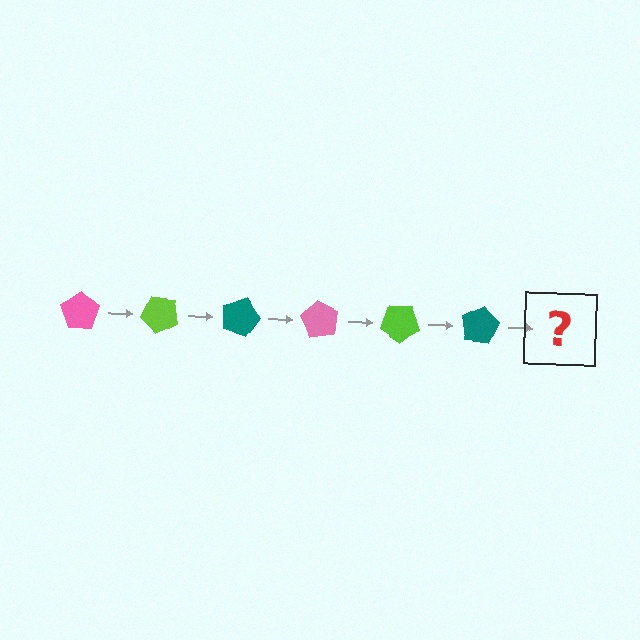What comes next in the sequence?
The next element should be a pink pentagon, rotated 270 degrees from the start.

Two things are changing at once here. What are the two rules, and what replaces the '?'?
The two rules are that it rotates 45 degrees each step and the color cycles through pink, lime, and teal. The '?' should be a pink pentagon, rotated 270 degrees from the start.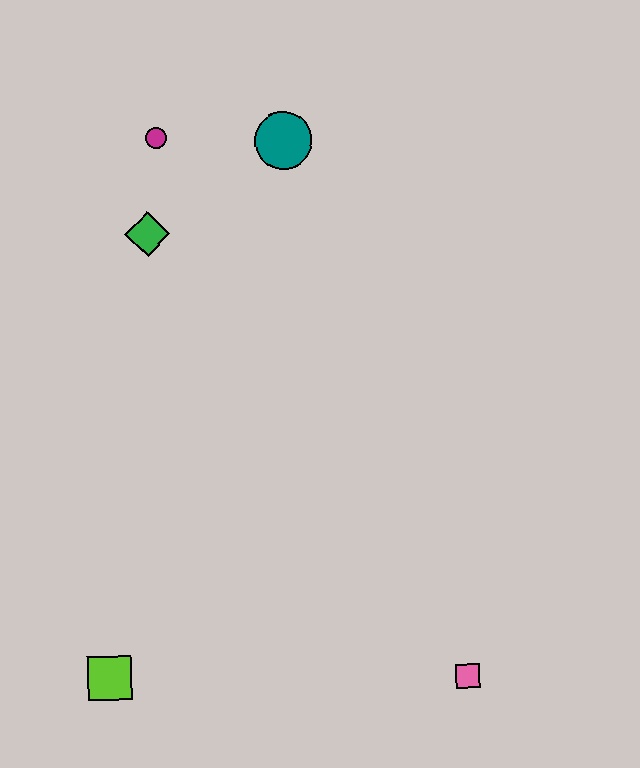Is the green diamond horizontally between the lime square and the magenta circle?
Yes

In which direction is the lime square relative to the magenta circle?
The lime square is below the magenta circle.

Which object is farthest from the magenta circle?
The pink square is farthest from the magenta circle.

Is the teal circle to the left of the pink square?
Yes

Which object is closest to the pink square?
The lime square is closest to the pink square.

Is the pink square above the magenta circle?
No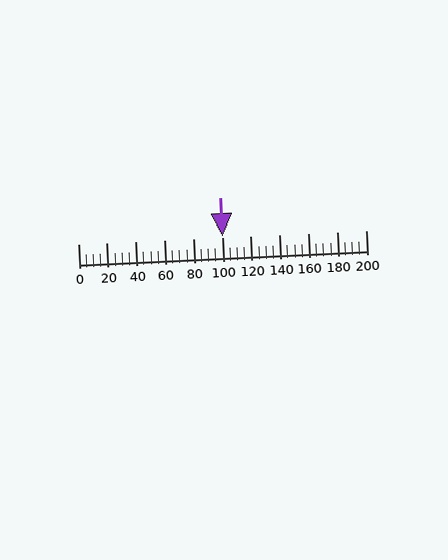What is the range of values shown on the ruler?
The ruler shows values from 0 to 200.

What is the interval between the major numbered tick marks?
The major tick marks are spaced 20 units apart.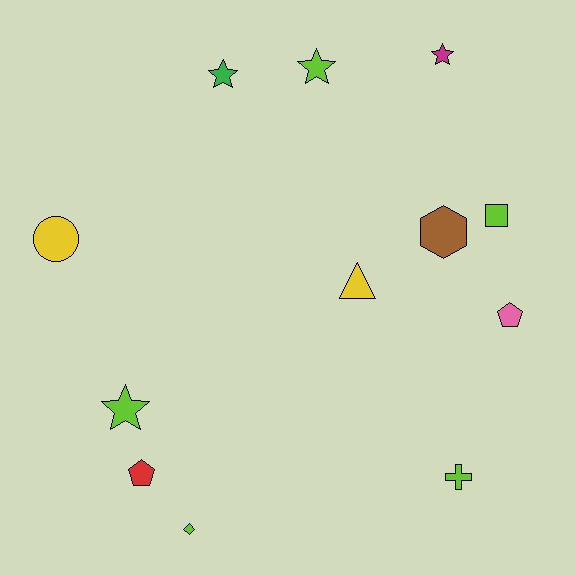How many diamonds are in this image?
There is 1 diamond.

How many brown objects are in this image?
There is 1 brown object.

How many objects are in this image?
There are 12 objects.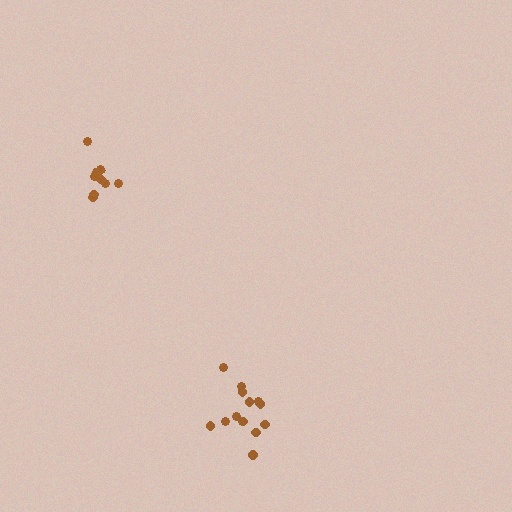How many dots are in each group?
Group 1: 14 dots, Group 2: 9 dots (23 total).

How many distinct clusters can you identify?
There are 2 distinct clusters.